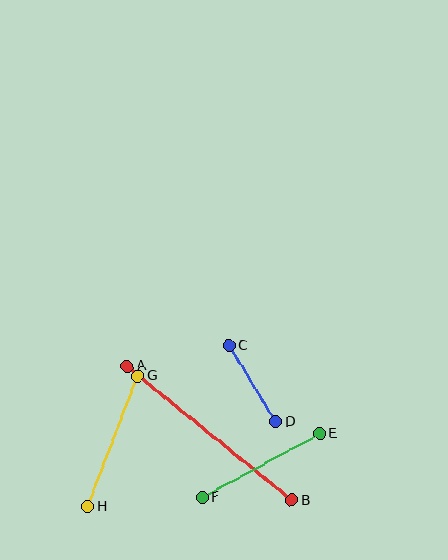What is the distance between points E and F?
The distance is approximately 134 pixels.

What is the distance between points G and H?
The distance is approximately 140 pixels.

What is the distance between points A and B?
The distance is approximately 212 pixels.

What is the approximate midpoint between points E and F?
The midpoint is at approximately (261, 465) pixels.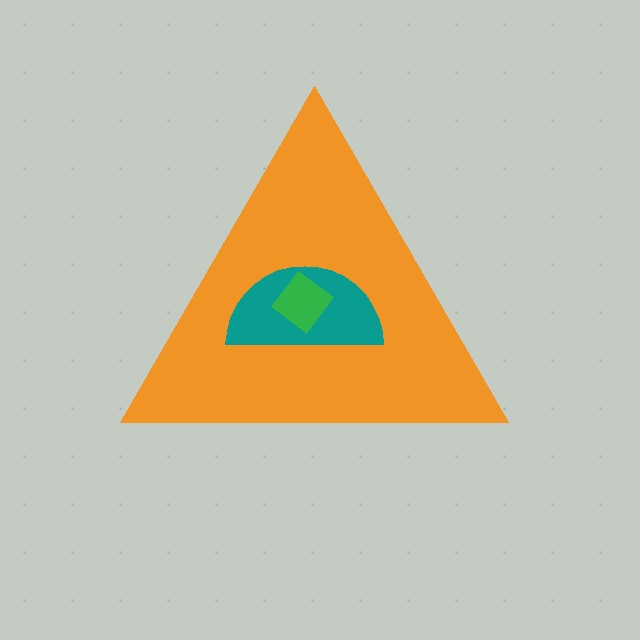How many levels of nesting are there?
3.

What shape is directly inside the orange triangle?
The teal semicircle.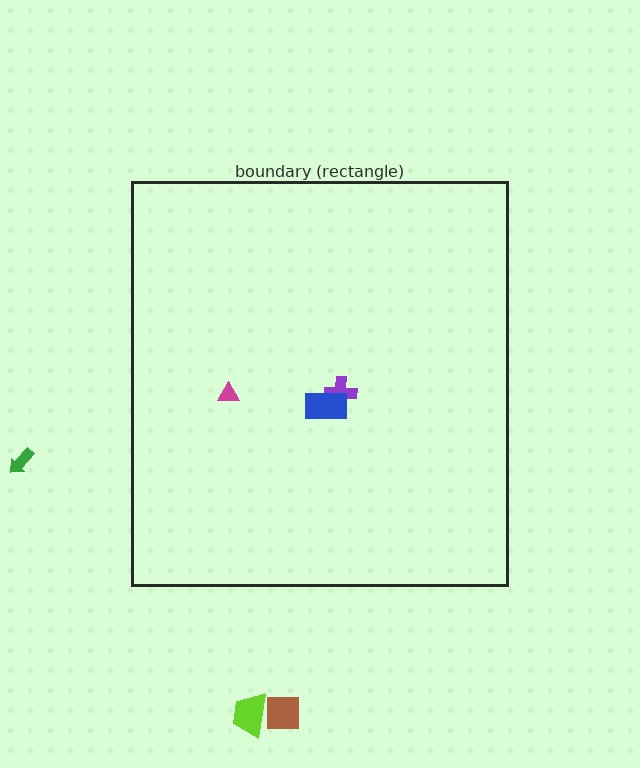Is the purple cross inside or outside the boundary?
Inside.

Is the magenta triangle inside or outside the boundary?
Inside.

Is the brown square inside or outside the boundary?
Outside.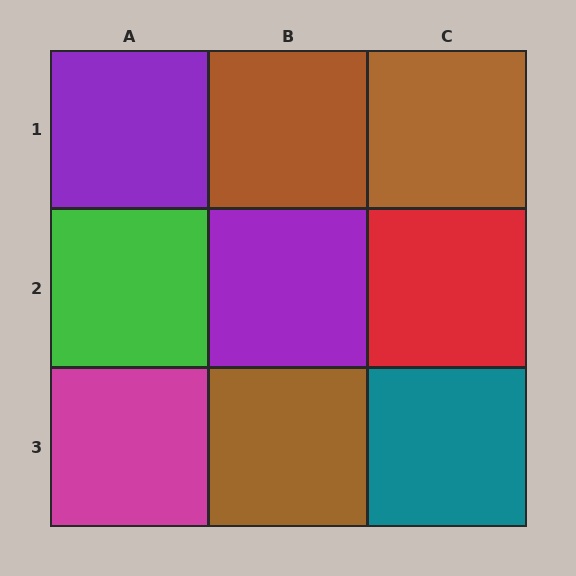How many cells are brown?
3 cells are brown.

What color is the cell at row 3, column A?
Magenta.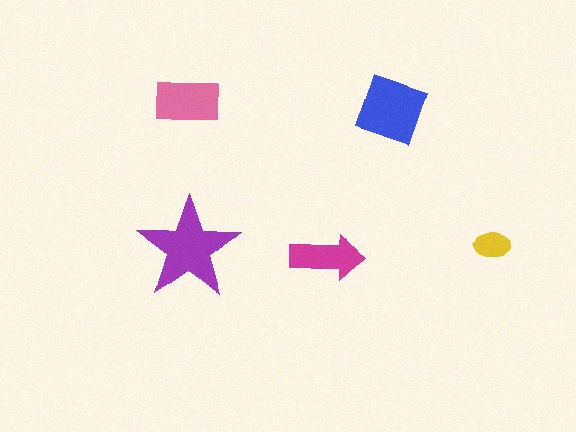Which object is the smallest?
The yellow ellipse.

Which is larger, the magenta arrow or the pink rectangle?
The pink rectangle.